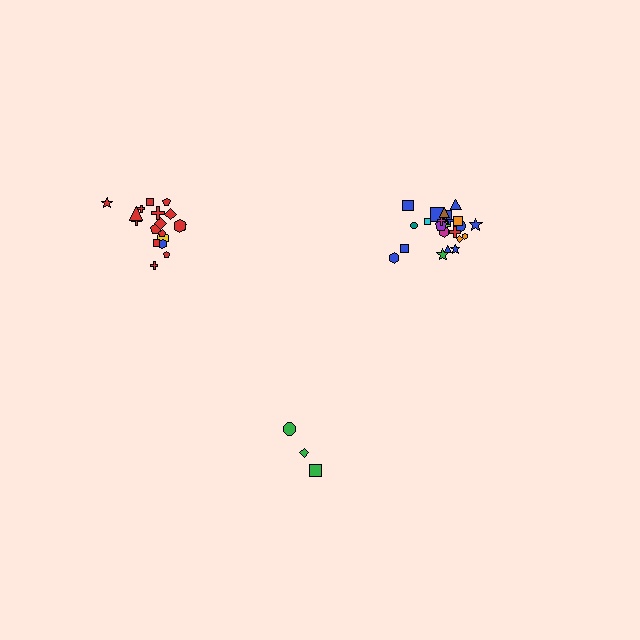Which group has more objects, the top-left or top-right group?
The top-right group.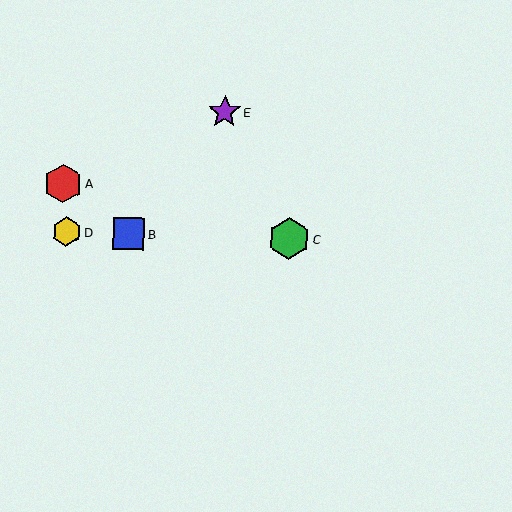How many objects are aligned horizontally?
3 objects (B, C, D) are aligned horizontally.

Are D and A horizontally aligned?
No, D is at y≈232 and A is at y≈184.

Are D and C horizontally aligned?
Yes, both are at y≈232.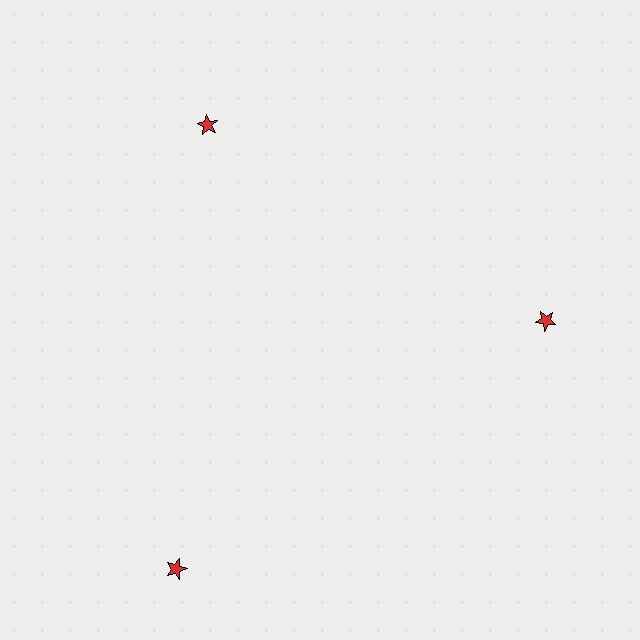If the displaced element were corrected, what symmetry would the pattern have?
It would have 3-fold rotational symmetry — the pattern would map onto itself every 120 degrees.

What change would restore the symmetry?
The symmetry would be restored by moving it inward, back onto the ring so that all 3 stars sit at equal angles and equal distance from the center.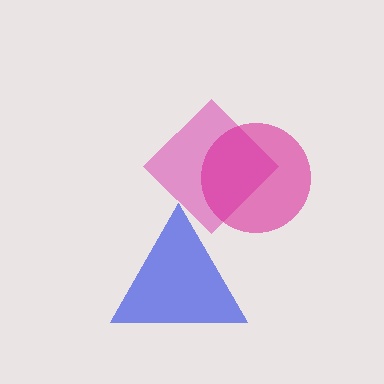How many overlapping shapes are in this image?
There are 3 overlapping shapes in the image.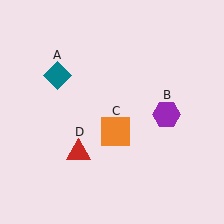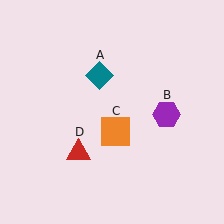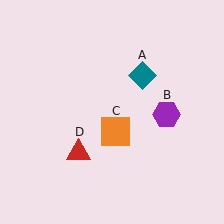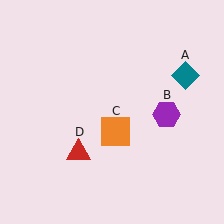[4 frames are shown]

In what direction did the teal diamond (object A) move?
The teal diamond (object A) moved right.